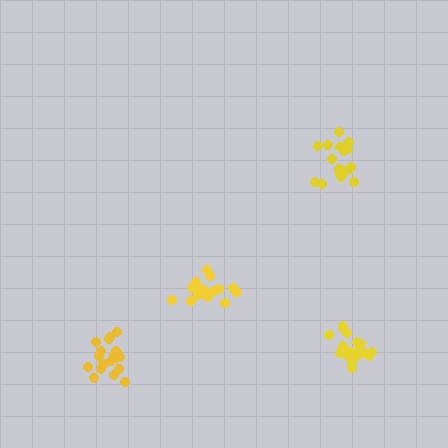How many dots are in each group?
Group 1: 19 dots, Group 2: 17 dots, Group 3: 19 dots, Group 4: 20 dots (75 total).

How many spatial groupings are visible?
There are 4 spatial groupings.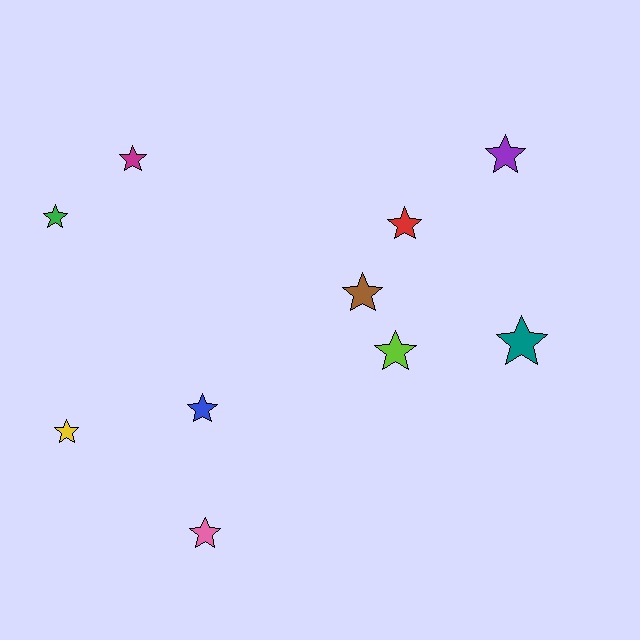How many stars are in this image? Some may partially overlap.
There are 10 stars.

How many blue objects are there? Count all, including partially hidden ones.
There is 1 blue object.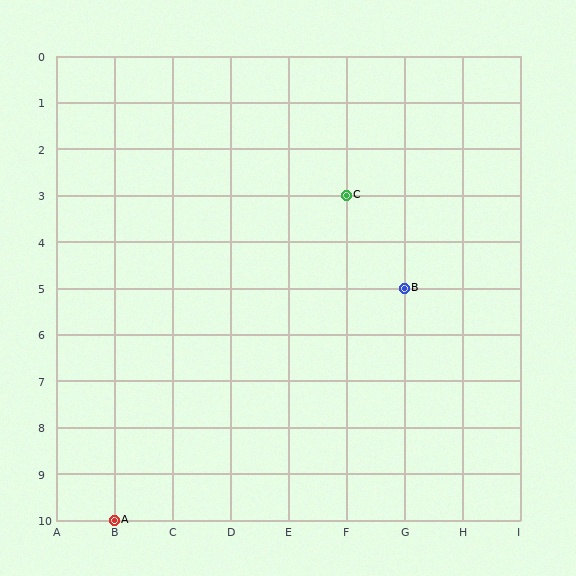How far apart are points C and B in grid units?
Points C and B are 1 column and 2 rows apart (about 2.2 grid units diagonally).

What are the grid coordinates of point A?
Point A is at grid coordinates (B, 10).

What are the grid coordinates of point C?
Point C is at grid coordinates (F, 3).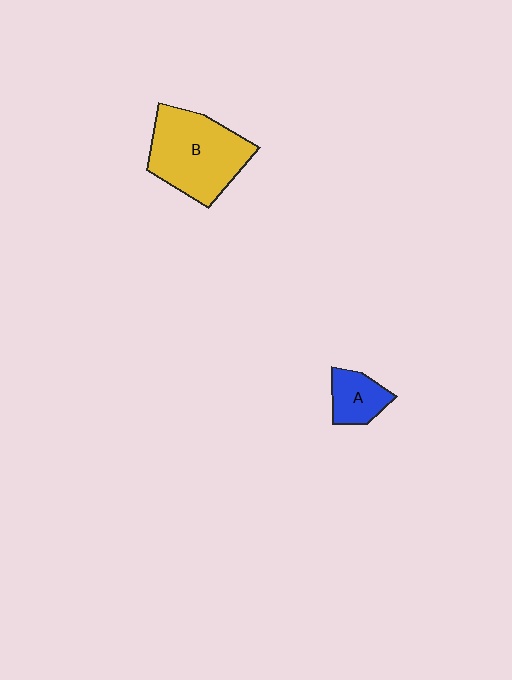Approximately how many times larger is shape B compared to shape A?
Approximately 2.6 times.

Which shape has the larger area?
Shape B (yellow).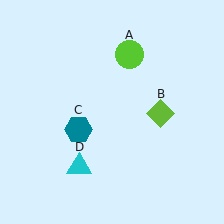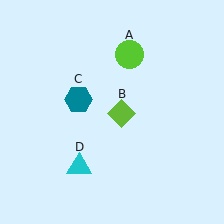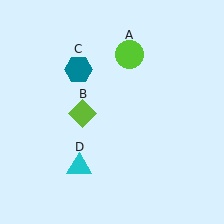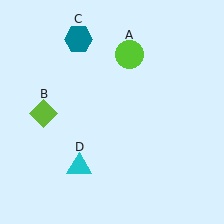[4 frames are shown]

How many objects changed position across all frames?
2 objects changed position: lime diamond (object B), teal hexagon (object C).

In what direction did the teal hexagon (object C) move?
The teal hexagon (object C) moved up.